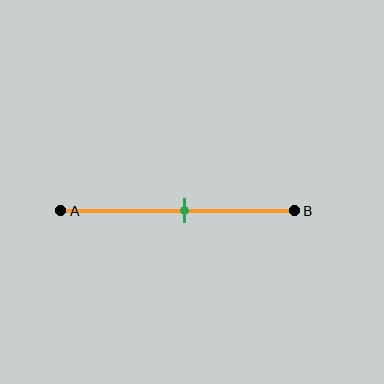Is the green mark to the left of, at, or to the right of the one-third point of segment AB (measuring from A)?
The green mark is to the right of the one-third point of segment AB.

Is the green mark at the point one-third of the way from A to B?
No, the mark is at about 55% from A, not at the 33% one-third point.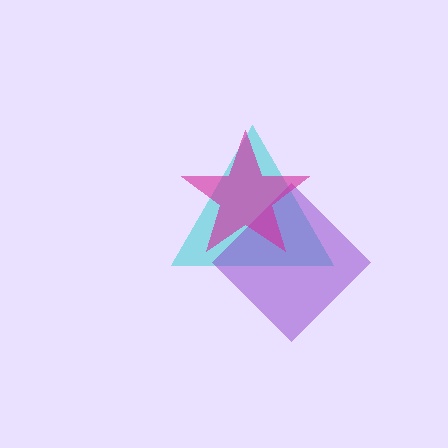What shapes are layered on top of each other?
The layered shapes are: a cyan triangle, a purple diamond, a magenta star.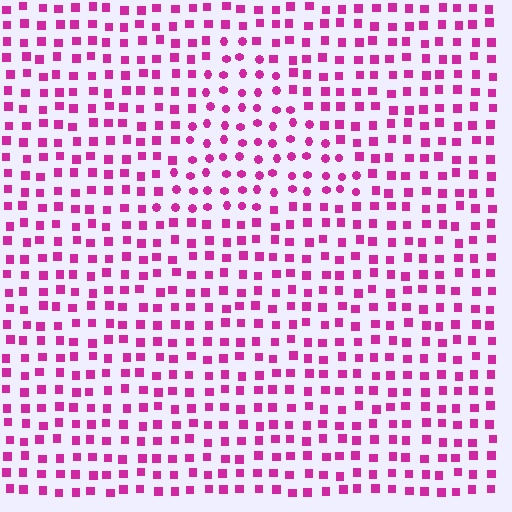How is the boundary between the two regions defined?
The boundary is defined by a change in element shape: circles inside vs. squares outside. All elements share the same color and spacing.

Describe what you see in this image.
The image is filled with small magenta elements arranged in a uniform grid. A triangle-shaped region contains circles, while the surrounding area contains squares. The boundary is defined purely by the change in element shape.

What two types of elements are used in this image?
The image uses circles inside the triangle region and squares outside it.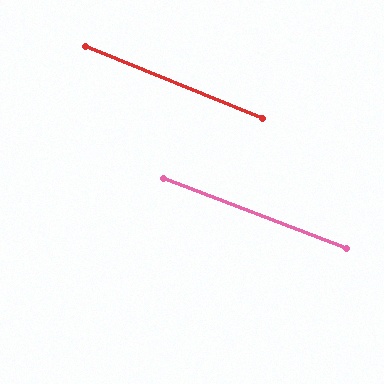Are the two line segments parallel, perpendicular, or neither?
Parallel — their directions differ by only 1.1°.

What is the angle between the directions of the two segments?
Approximately 1 degree.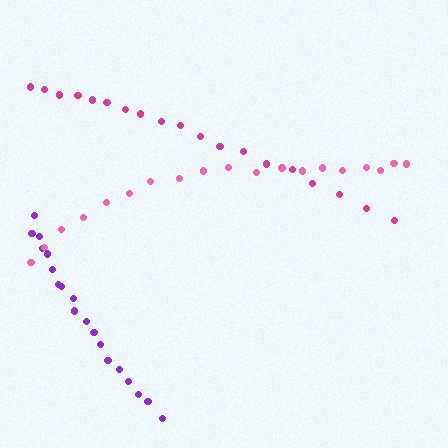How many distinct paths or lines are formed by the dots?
There are 3 distinct paths.